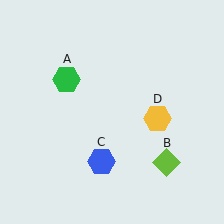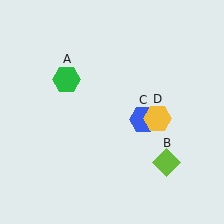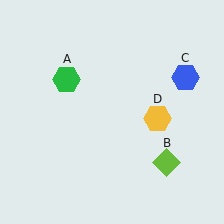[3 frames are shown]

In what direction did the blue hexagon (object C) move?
The blue hexagon (object C) moved up and to the right.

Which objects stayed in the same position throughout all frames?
Green hexagon (object A) and lime diamond (object B) and yellow hexagon (object D) remained stationary.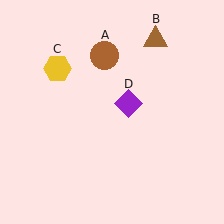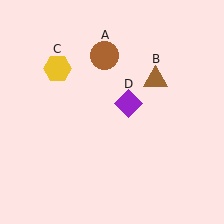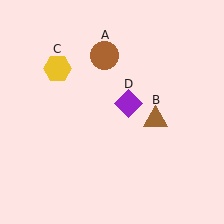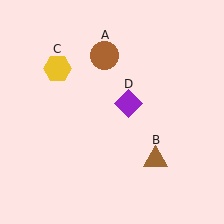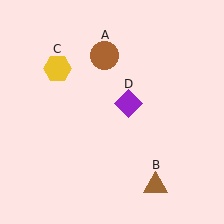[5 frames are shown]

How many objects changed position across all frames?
1 object changed position: brown triangle (object B).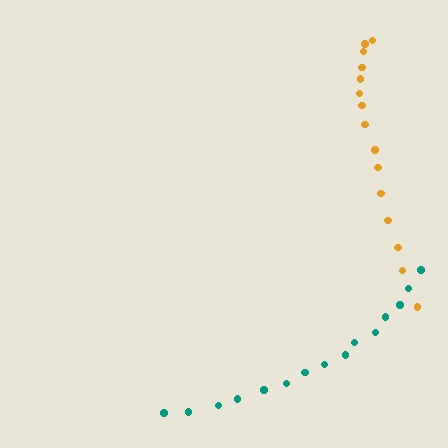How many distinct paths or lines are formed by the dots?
There are 2 distinct paths.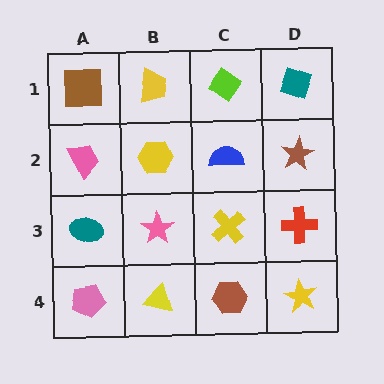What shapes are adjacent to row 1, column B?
A yellow hexagon (row 2, column B), a brown square (row 1, column A), a lime diamond (row 1, column C).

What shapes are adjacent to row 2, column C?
A lime diamond (row 1, column C), a yellow cross (row 3, column C), a yellow hexagon (row 2, column B), a brown star (row 2, column D).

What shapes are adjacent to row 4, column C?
A yellow cross (row 3, column C), a yellow triangle (row 4, column B), a yellow star (row 4, column D).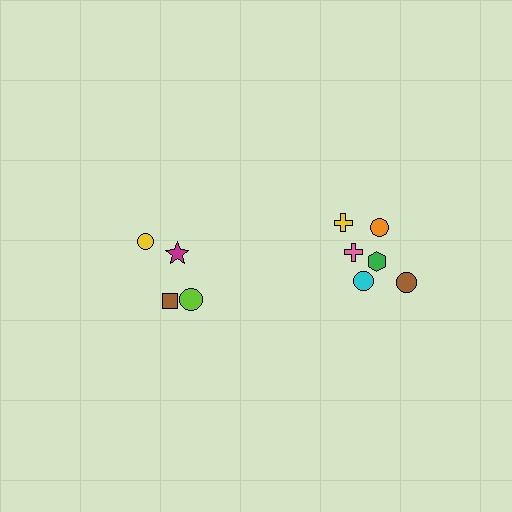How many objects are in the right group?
There are 6 objects.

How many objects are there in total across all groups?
There are 10 objects.